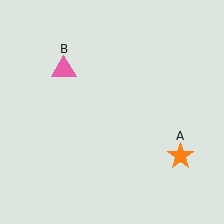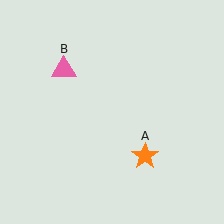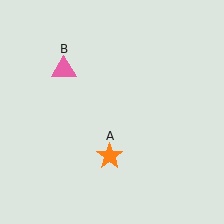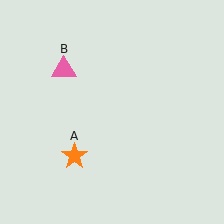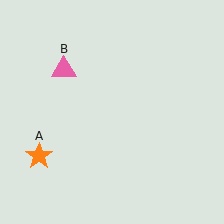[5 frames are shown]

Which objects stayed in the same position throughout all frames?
Pink triangle (object B) remained stationary.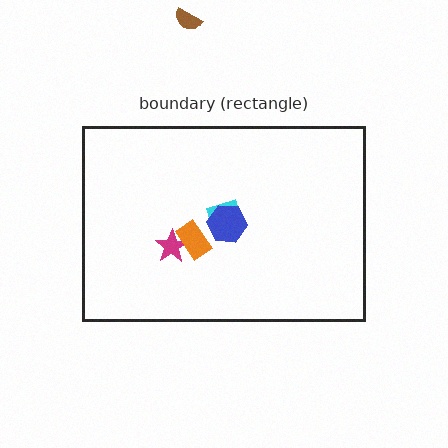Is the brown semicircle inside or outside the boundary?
Outside.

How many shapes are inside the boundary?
4 inside, 1 outside.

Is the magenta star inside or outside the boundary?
Inside.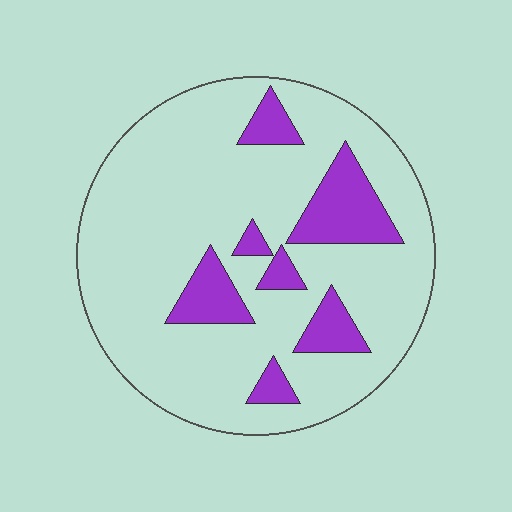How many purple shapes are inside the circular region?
7.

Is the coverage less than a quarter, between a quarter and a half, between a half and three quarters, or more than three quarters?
Less than a quarter.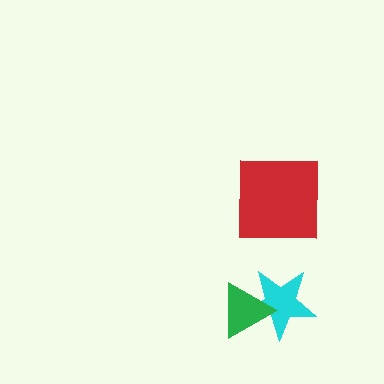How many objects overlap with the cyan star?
1 object overlaps with the cyan star.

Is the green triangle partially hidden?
No, no other shape covers it.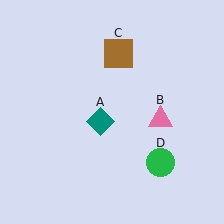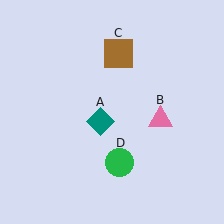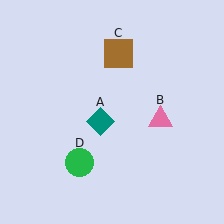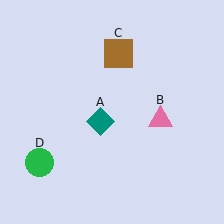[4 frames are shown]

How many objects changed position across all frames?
1 object changed position: green circle (object D).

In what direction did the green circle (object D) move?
The green circle (object D) moved left.